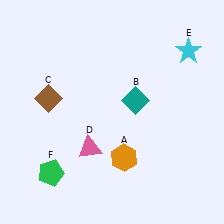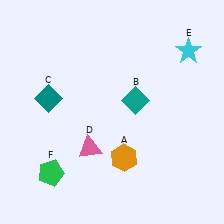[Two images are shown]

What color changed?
The diamond (C) changed from brown in Image 1 to teal in Image 2.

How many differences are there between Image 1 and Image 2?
There is 1 difference between the two images.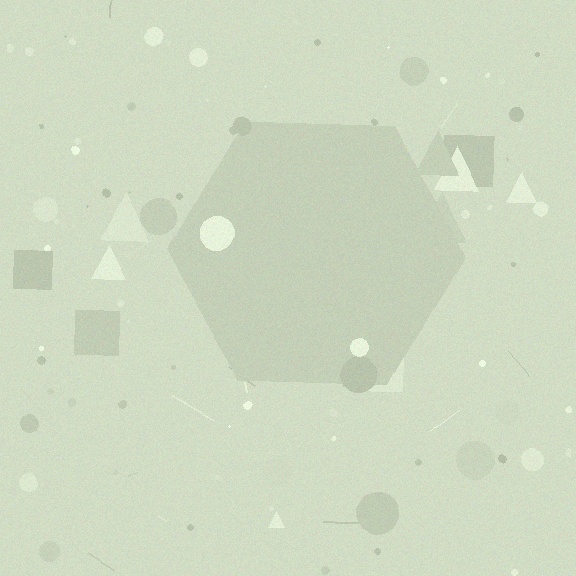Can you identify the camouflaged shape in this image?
The camouflaged shape is a hexagon.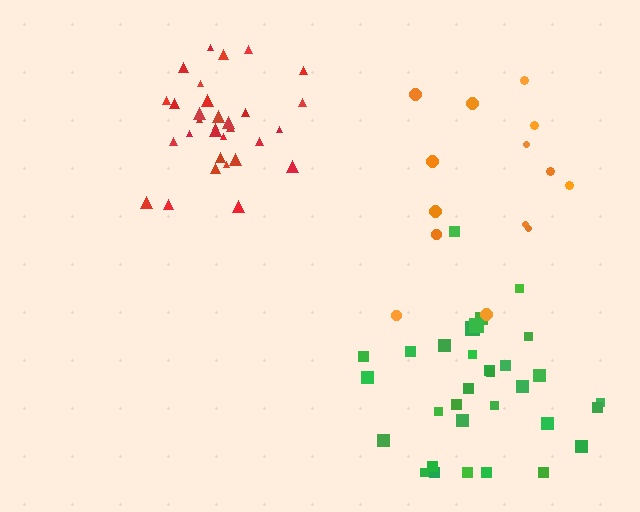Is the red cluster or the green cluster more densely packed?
Red.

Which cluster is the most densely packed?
Red.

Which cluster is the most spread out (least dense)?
Orange.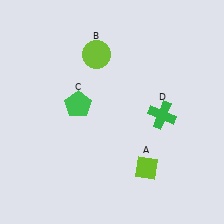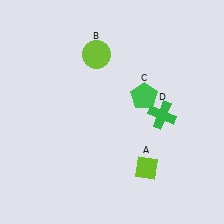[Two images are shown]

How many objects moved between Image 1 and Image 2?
1 object moved between the two images.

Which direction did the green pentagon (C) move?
The green pentagon (C) moved right.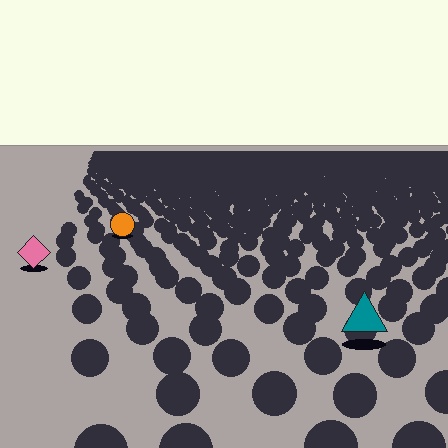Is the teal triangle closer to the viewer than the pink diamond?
Yes. The teal triangle is closer — you can tell from the texture gradient: the ground texture is coarser near it.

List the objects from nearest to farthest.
From nearest to farthest: the teal triangle, the pink diamond, the orange circle.